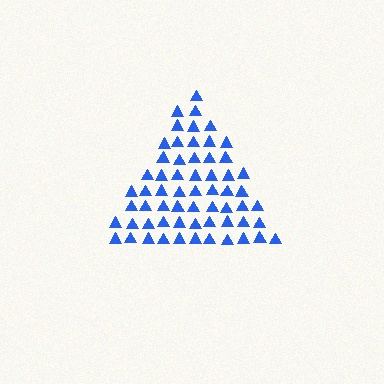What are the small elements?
The small elements are triangles.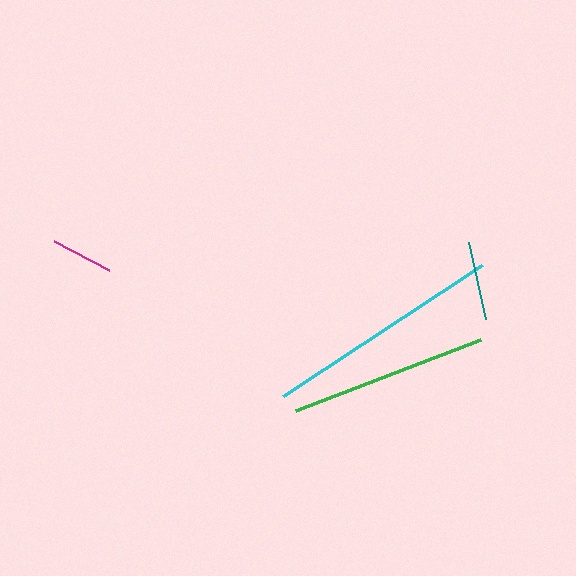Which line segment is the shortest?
The magenta line is the shortest at approximately 62 pixels.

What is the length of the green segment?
The green segment is approximately 198 pixels long.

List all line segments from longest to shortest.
From longest to shortest: cyan, green, teal, magenta.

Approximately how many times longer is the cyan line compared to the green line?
The cyan line is approximately 1.2 times the length of the green line.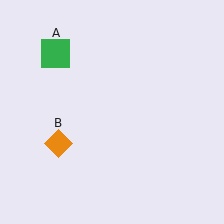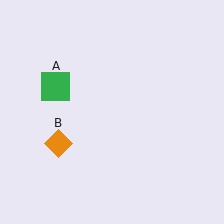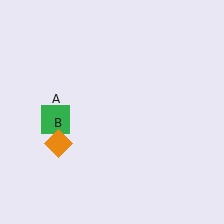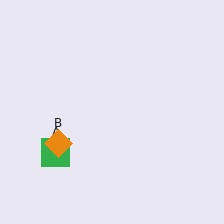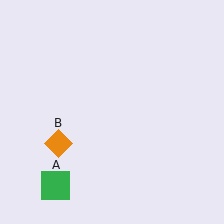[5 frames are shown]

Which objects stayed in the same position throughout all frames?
Orange diamond (object B) remained stationary.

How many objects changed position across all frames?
1 object changed position: green square (object A).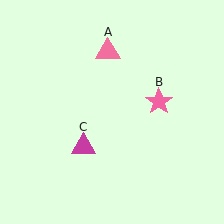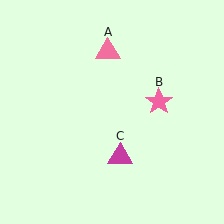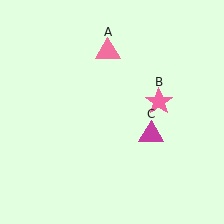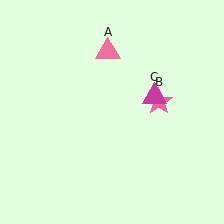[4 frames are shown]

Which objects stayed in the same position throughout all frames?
Pink triangle (object A) and pink star (object B) remained stationary.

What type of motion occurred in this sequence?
The magenta triangle (object C) rotated counterclockwise around the center of the scene.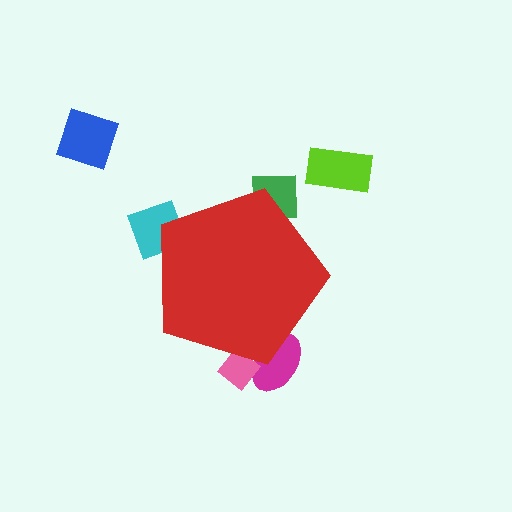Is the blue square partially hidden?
No, the blue square is fully visible.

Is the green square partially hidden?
Yes, the green square is partially hidden behind the red pentagon.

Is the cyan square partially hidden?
Yes, the cyan square is partially hidden behind the red pentagon.